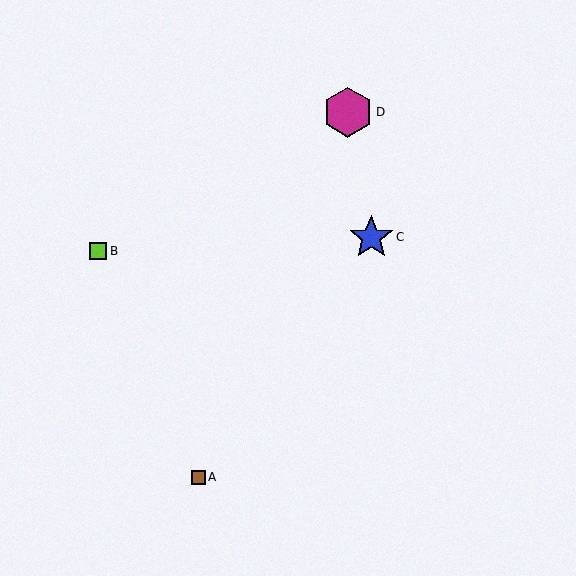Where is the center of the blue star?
The center of the blue star is at (371, 237).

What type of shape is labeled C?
Shape C is a blue star.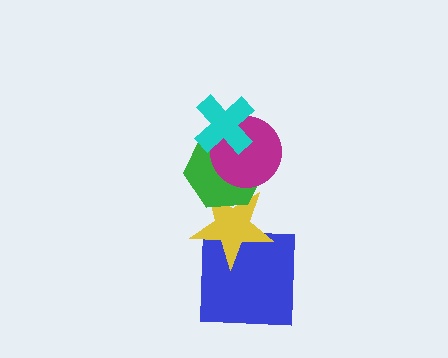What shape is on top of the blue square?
The yellow star is on top of the blue square.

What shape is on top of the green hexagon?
The magenta circle is on top of the green hexagon.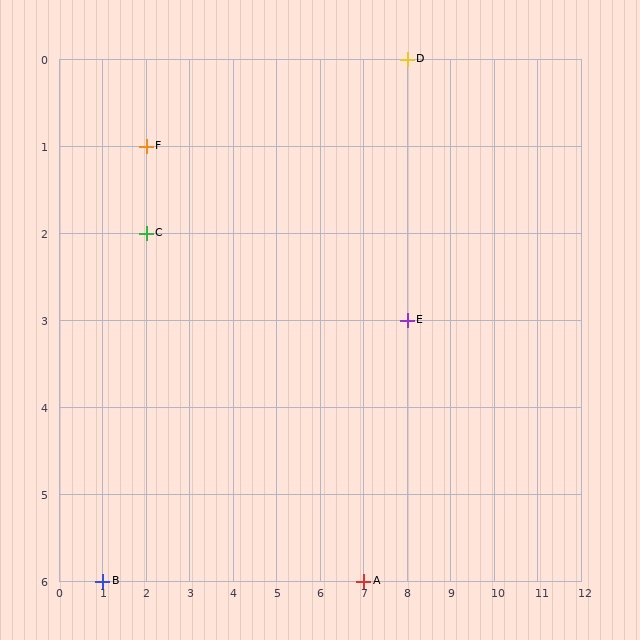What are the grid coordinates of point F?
Point F is at grid coordinates (2, 1).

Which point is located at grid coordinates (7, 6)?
Point A is at (7, 6).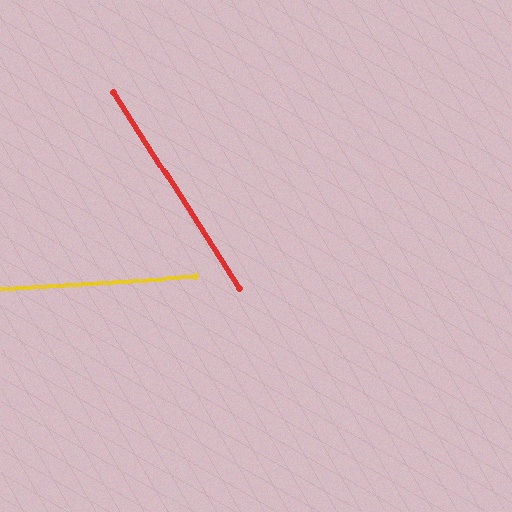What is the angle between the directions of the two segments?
Approximately 61 degrees.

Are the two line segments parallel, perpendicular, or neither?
Neither parallel nor perpendicular — they differ by about 61°.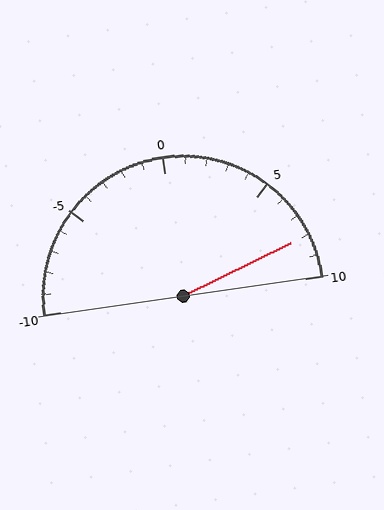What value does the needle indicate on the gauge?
The needle indicates approximately 8.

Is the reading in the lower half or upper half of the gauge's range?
The reading is in the upper half of the range (-10 to 10).